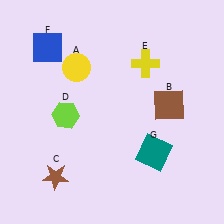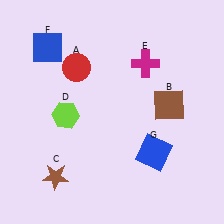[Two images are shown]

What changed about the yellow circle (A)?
In Image 1, A is yellow. In Image 2, it changed to red.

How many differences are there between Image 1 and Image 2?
There are 3 differences between the two images.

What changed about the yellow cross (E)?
In Image 1, E is yellow. In Image 2, it changed to magenta.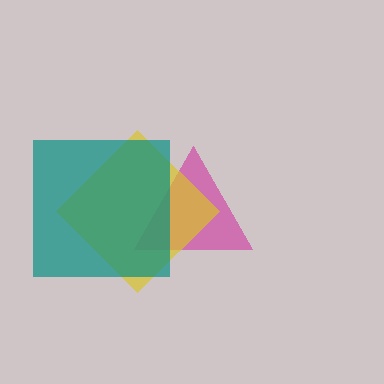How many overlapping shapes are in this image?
There are 3 overlapping shapes in the image.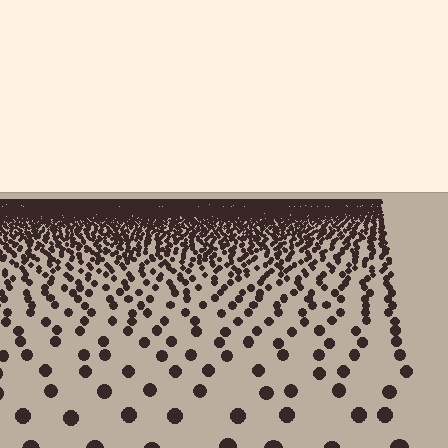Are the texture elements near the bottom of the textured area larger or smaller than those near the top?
Larger. Near the bottom, elements are closer to the viewer and appear at a bigger on-screen size.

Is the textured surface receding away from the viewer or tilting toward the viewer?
The surface is receding away from the viewer. Texture elements get smaller and denser toward the top.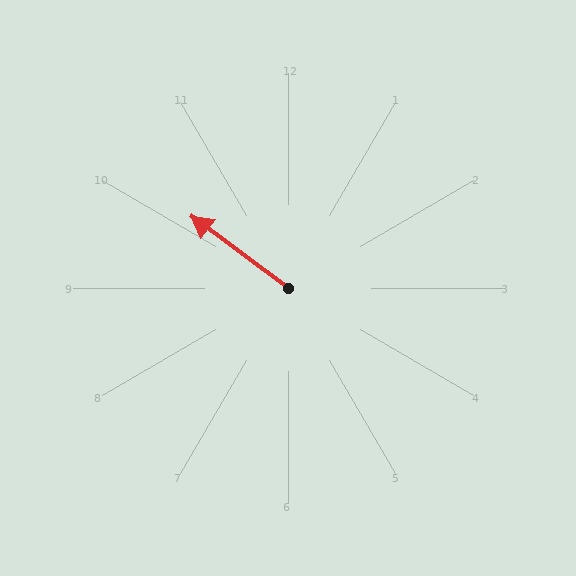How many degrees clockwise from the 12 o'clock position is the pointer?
Approximately 306 degrees.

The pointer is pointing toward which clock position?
Roughly 10 o'clock.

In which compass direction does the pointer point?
Northwest.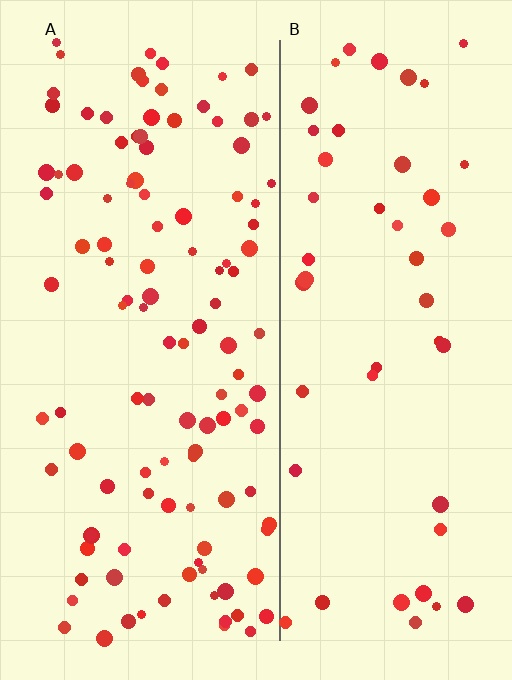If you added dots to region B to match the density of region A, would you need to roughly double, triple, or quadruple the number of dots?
Approximately double.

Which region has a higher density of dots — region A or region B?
A (the left).